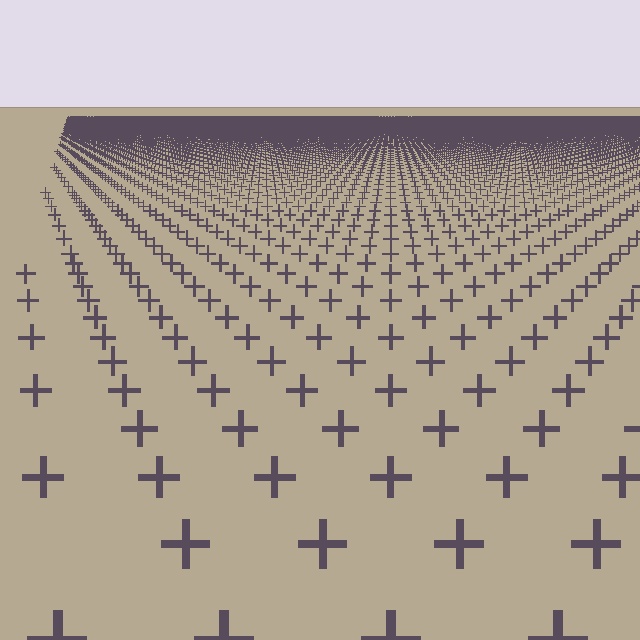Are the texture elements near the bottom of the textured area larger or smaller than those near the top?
Larger. Near the bottom, elements are closer to the viewer and appear at a bigger on-screen size.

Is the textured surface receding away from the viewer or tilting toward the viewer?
The surface is receding away from the viewer. Texture elements get smaller and denser toward the top.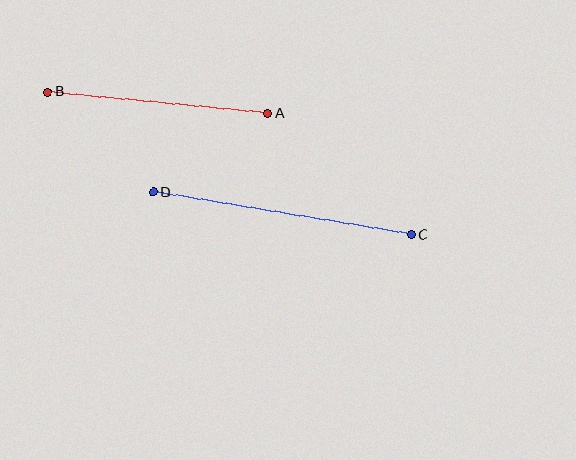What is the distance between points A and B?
The distance is approximately 221 pixels.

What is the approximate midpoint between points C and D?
The midpoint is at approximately (282, 214) pixels.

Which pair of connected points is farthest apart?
Points C and D are farthest apart.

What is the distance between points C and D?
The distance is approximately 262 pixels.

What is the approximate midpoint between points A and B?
The midpoint is at approximately (158, 103) pixels.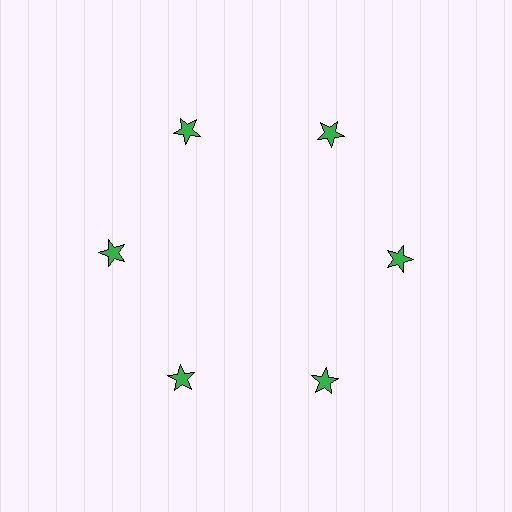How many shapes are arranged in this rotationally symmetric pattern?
There are 6 shapes, arranged in 6 groups of 1.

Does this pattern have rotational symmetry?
Yes, this pattern has 6-fold rotational symmetry. It looks the same after rotating 60 degrees around the center.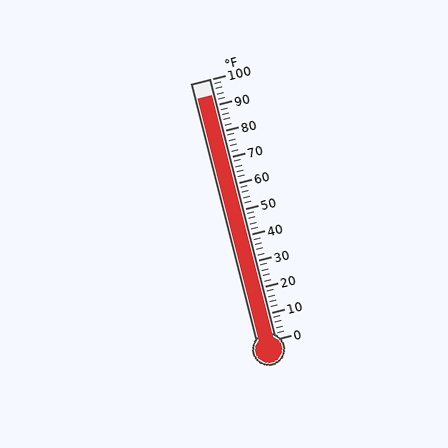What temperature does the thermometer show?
The thermometer shows approximately 94°F.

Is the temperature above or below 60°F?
The temperature is above 60°F.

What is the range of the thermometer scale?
The thermometer scale ranges from 0°F to 100°F.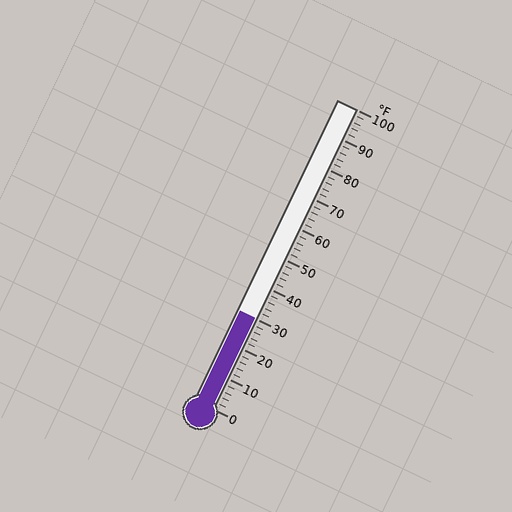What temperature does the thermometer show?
The thermometer shows approximately 30°F.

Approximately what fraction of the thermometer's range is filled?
The thermometer is filled to approximately 30% of its range.